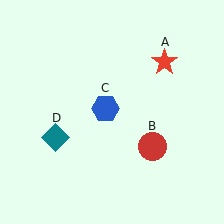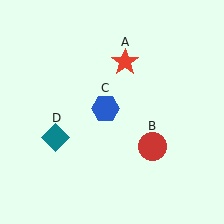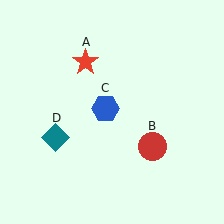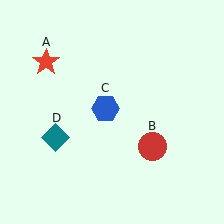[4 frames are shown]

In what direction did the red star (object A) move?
The red star (object A) moved left.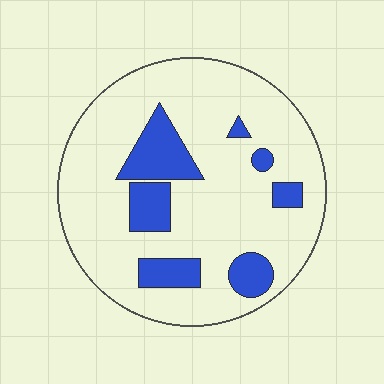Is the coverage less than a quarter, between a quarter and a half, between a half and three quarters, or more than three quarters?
Less than a quarter.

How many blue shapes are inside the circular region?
7.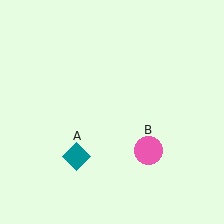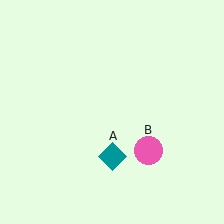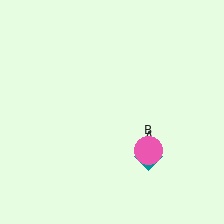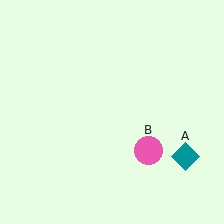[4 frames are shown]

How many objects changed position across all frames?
1 object changed position: teal diamond (object A).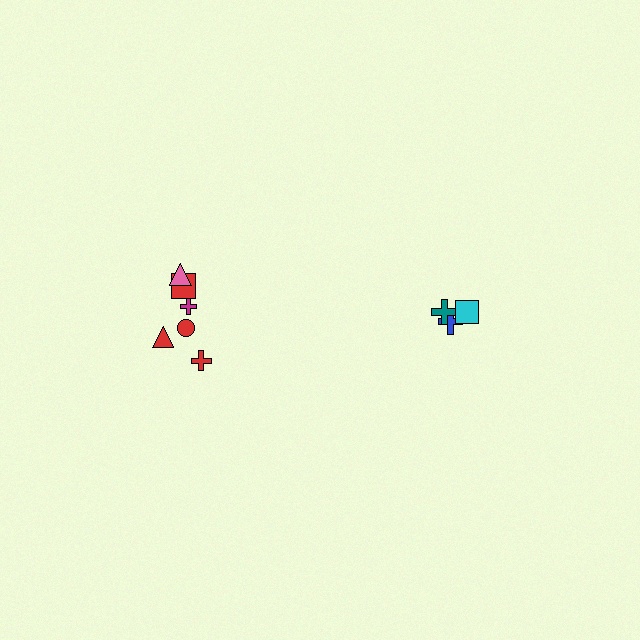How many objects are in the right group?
There are 3 objects.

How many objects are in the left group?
There are 6 objects.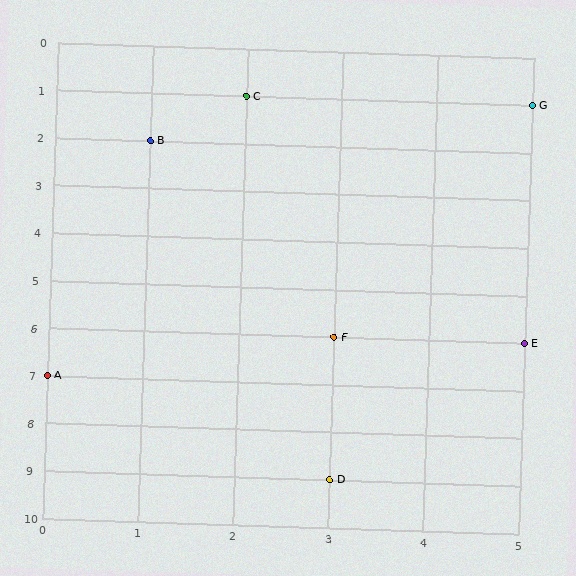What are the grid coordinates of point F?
Point F is at grid coordinates (3, 6).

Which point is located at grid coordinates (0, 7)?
Point A is at (0, 7).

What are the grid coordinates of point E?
Point E is at grid coordinates (5, 6).